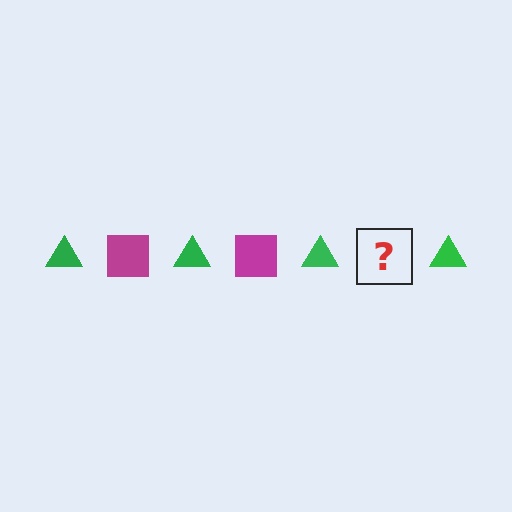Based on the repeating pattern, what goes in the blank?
The blank should be a magenta square.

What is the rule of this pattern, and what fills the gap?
The rule is that the pattern alternates between green triangle and magenta square. The gap should be filled with a magenta square.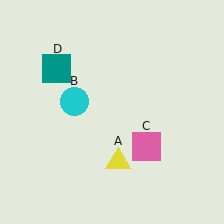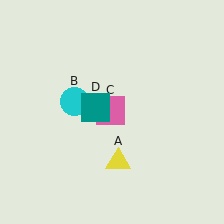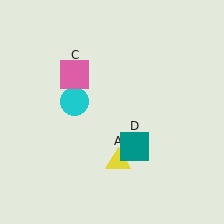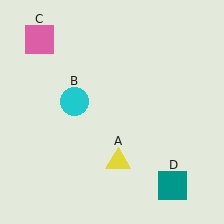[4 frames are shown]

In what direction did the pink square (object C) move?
The pink square (object C) moved up and to the left.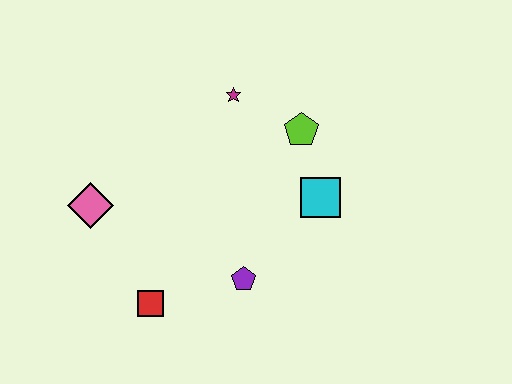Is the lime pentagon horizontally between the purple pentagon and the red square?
No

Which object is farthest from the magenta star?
The red square is farthest from the magenta star.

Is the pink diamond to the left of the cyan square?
Yes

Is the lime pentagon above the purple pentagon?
Yes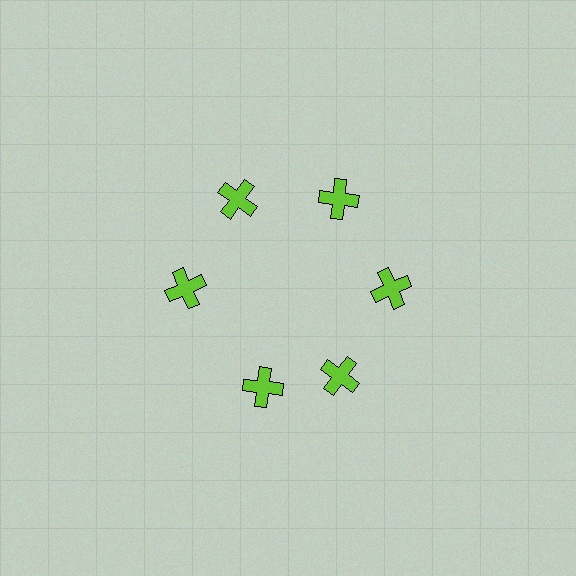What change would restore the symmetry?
The symmetry would be restored by rotating it back into even spacing with its neighbors so that all 6 crosses sit at equal angles and equal distance from the center.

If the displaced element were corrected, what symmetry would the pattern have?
It would have 6-fold rotational symmetry — the pattern would map onto itself every 60 degrees.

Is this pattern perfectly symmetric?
No. The 6 lime crosses are arranged in a ring, but one element near the 7 o'clock position is rotated out of alignment along the ring, breaking the 6-fold rotational symmetry.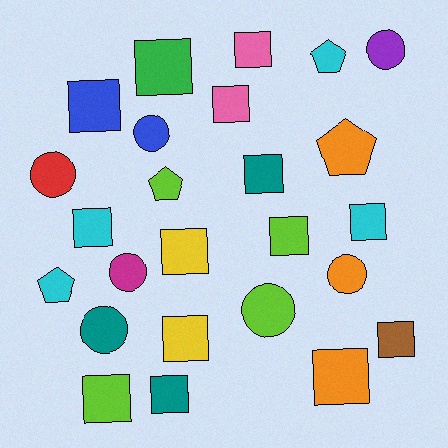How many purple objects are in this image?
There is 1 purple object.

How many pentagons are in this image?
There are 4 pentagons.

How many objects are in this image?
There are 25 objects.